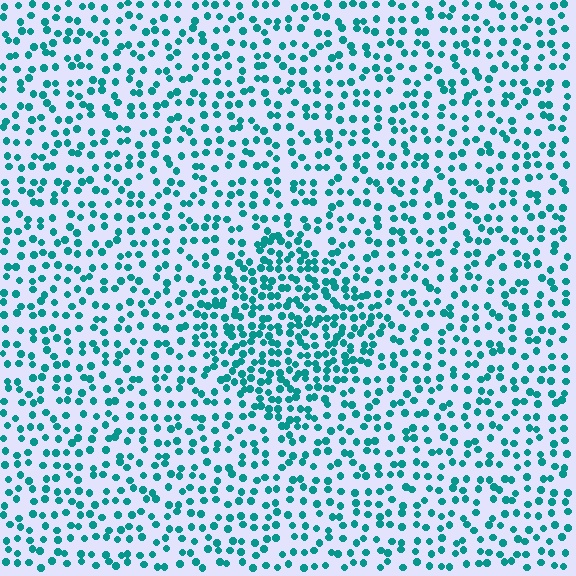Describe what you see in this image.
The image contains small teal elements arranged at two different densities. A diamond-shaped region is visible where the elements are more densely packed than the surrounding area.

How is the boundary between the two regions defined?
The boundary is defined by a change in element density (approximately 1.8x ratio). All elements are the same color, size, and shape.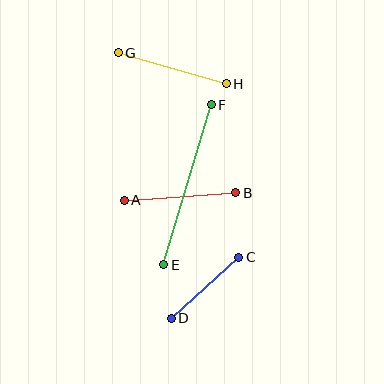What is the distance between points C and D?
The distance is approximately 91 pixels.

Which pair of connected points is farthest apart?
Points E and F are farthest apart.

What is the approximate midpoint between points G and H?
The midpoint is at approximately (172, 68) pixels.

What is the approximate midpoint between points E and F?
The midpoint is at approximately (187, 185) pixels.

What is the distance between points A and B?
The distance is approximately 112 pixels.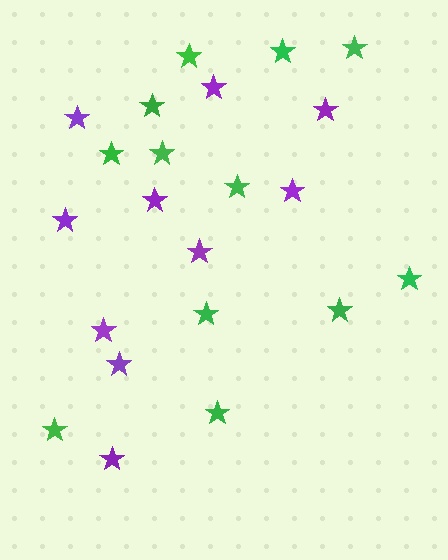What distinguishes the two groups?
There are 2 groups: one group of purple stars (10) and one group of green stars (12).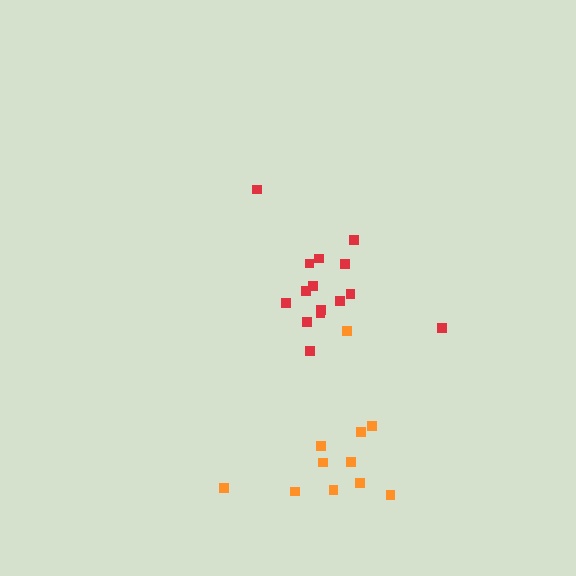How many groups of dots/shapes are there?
There are 2 groups.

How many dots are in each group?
Group 1: 15 dots, Group 2: 11 dots (26 total).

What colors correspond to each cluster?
The clusters are colored: red, orange.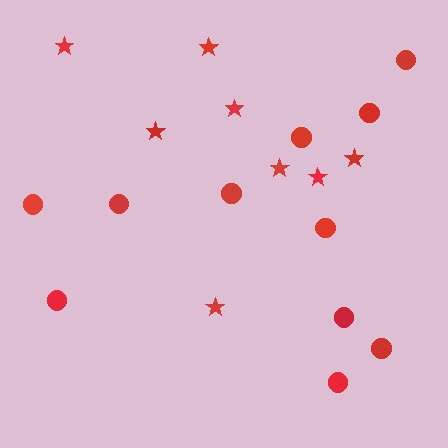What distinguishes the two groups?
There are 2 groups: one group of circles (11) and one group of stars (8).